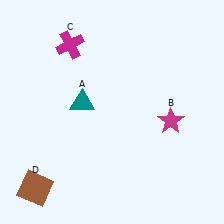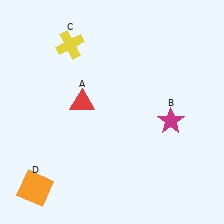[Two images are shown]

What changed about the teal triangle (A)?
In Image 1, A is teal. In Image 2, it changed to red.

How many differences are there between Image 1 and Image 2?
There are 3 differences between the two images.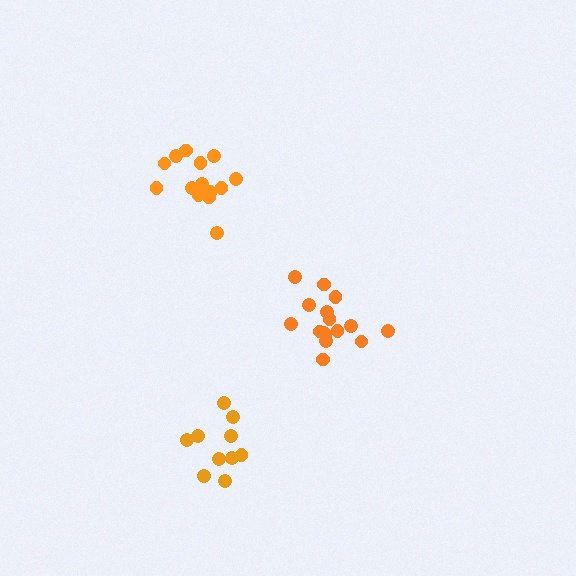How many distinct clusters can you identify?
There are 3 distinct clusters.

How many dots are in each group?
Group 1: 14 dots, Group 2: 16 dots, Group 3: 10 dots (40 total).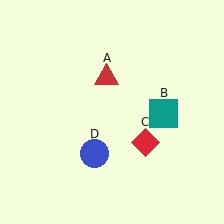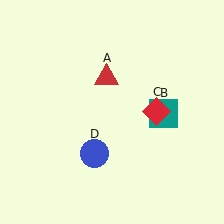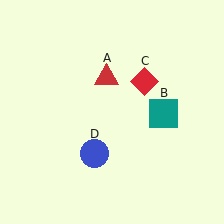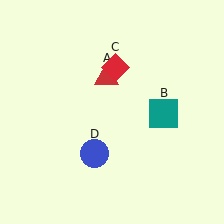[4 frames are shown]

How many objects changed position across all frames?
1 object changed position: red diamond (object C).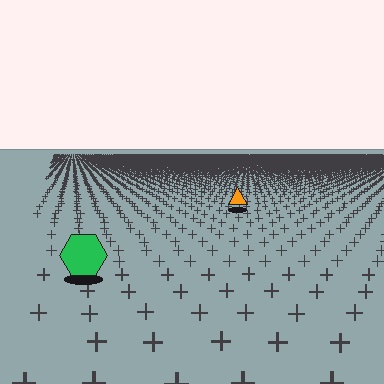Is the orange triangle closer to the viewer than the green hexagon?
No. The green hexagon is closer — you can tell from the texture gradient: the ground texture is coarser near it.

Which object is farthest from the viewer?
The orange triangle is farthest from the viewer. It appears smaller and the ground texture around it is denser.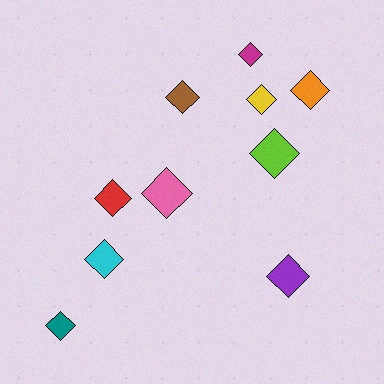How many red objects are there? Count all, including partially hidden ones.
There is 1 red object.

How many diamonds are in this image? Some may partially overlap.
There are 10 diamonds.